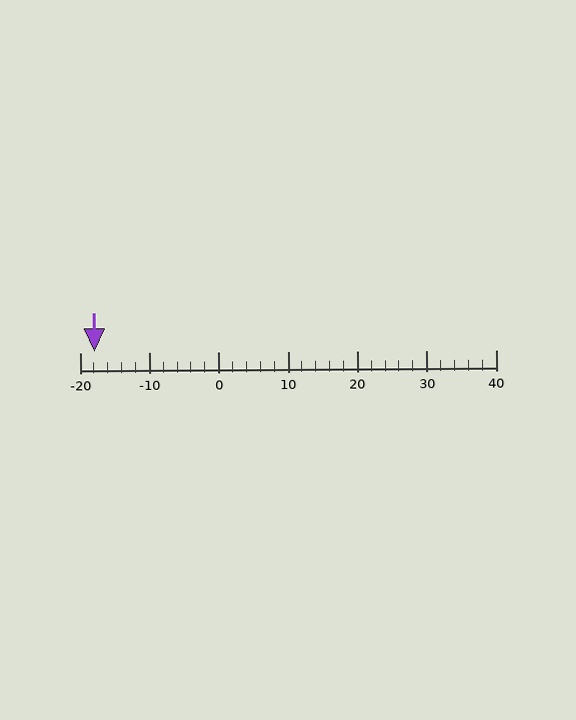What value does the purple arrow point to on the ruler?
The purple arrow points to approximately -18.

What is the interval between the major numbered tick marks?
The major tick marks are spaced 10 units apart.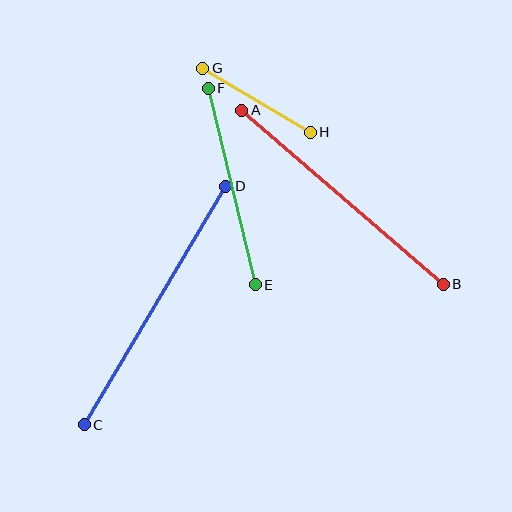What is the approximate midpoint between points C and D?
The midpoint is at approximately (155, 305) pixels.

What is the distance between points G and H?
The distance is approximately 125 pixels.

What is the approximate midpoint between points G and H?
The midpoint is at approximately (257, 100) pixels.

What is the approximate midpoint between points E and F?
The midpoint is at approximately (232, 186) pixels.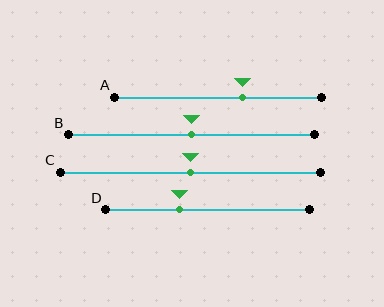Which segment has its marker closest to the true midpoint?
Segment B has its marker closest to the true midpoint.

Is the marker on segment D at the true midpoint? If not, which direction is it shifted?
No, the marker on segment D is shifted to the left by about 14% of the segment length.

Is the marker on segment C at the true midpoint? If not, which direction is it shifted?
Yes, the marker on segment C is at the true midpoint.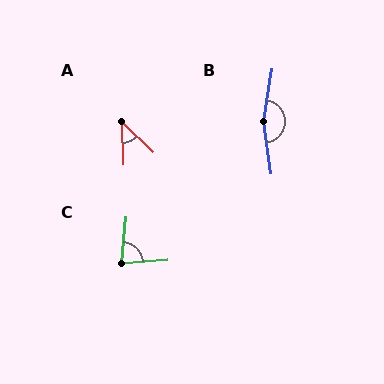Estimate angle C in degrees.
Approximately 80 degrees.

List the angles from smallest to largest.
A (44°), C (80°), B (162°).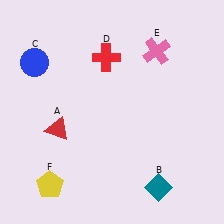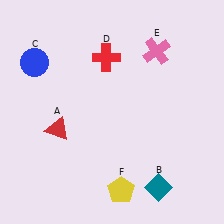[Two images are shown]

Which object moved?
The yellow pentagon (F) moved right.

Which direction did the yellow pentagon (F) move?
The yellow pentagon (F) moved right.